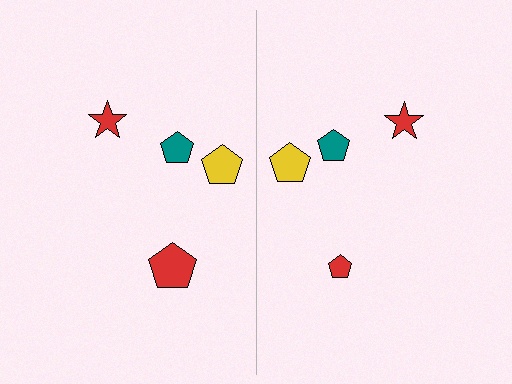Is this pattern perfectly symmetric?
No, the pattern is not perfectly symmetric. The red pentagon on the right side has a different size than its mirror counterpart.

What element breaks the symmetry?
The red pentagon on the right side has a different size than its mirror counterpart.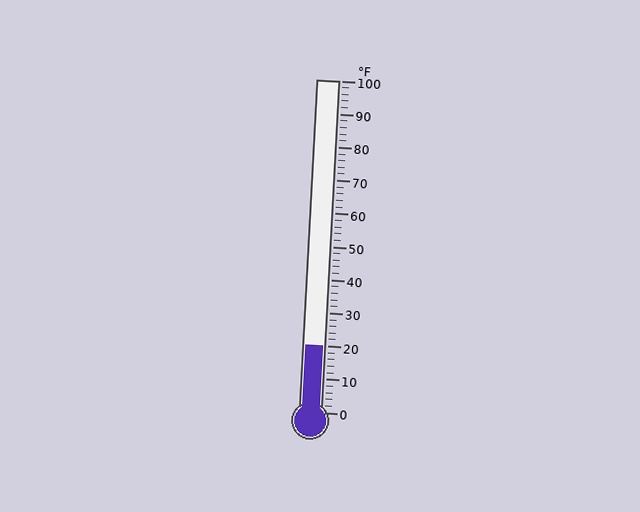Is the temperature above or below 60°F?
The temperature is below 60°F.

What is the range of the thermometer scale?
The thermometer scale ranges from 0°F to 100°F.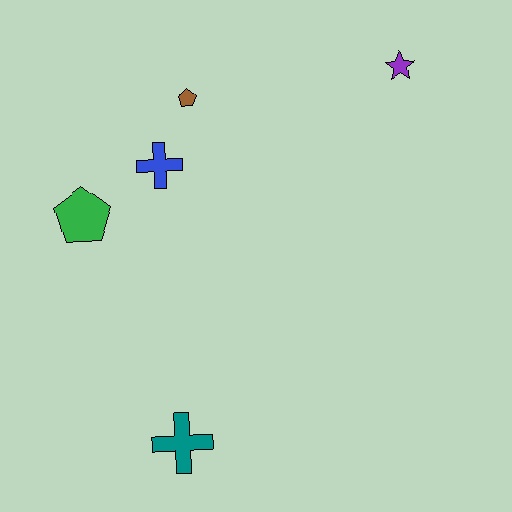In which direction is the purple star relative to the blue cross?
The purple star is to the right of the blue cross.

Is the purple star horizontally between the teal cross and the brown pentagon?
No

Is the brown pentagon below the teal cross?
No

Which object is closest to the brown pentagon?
The blue cross is closest to the brown pentagon.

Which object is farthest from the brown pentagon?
The teal cross is farthest from the brown pentagon.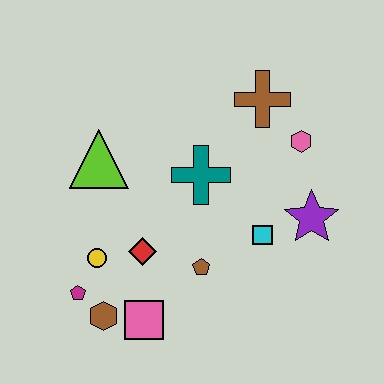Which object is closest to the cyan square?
The purple star is closest to the cyan square.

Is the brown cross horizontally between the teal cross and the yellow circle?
No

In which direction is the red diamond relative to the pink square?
The red diamond is above the pink square.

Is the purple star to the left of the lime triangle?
No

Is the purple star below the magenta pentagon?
No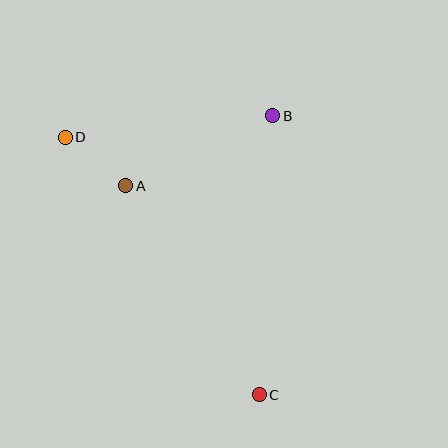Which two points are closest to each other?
Points A and D are closest to each other.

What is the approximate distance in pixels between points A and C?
The distance between A and C is approximately 248 pixels.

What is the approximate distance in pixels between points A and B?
The distance between A and B is approximately 163 pixels.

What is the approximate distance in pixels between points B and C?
The distance between B and C is approximately 280 pixels.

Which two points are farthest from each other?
Points C and D are farthest from each other.